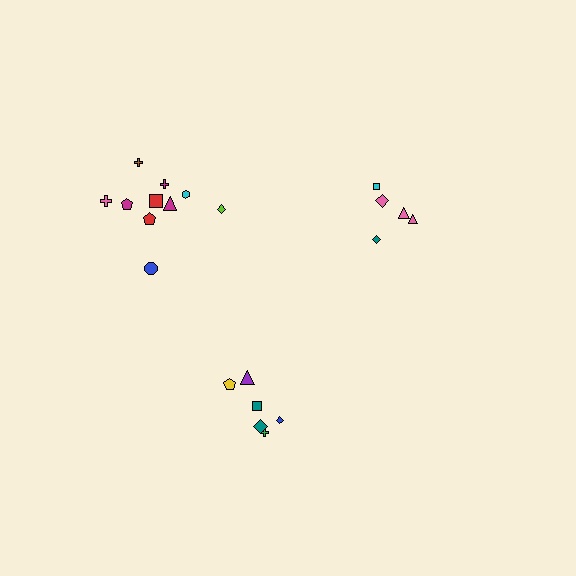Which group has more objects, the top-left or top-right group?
The top-left group.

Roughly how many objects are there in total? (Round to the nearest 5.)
Roughly 20 objects in total.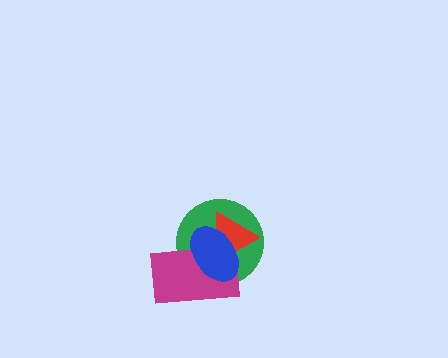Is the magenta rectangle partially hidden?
Yes, it is partially covered by another shape.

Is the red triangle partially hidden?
Yes, it is partially covered by another shape.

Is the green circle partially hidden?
Yes, it is partially covered by another shape.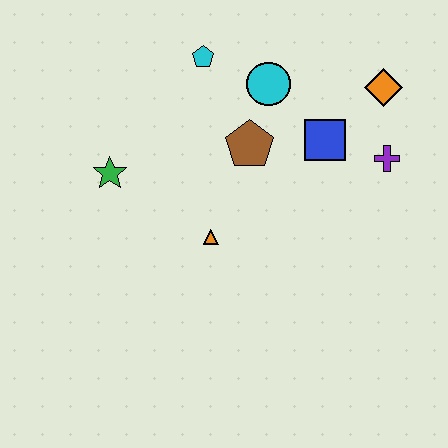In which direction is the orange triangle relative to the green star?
The orange triangle is to the right of the green star.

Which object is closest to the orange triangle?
The brown pentagon is closest to the orange triangle.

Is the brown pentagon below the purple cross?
No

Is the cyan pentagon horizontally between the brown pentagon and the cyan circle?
No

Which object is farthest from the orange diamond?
The green star is farthest from the orange diamond.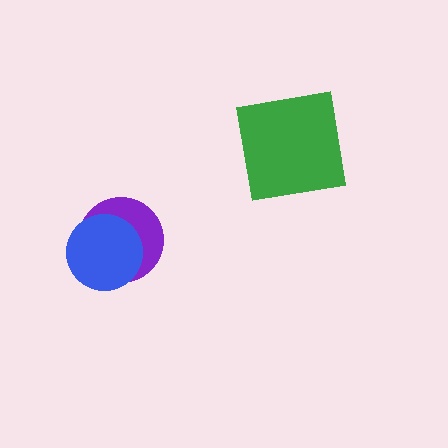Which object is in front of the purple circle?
The blue circle is in front of the purple circle.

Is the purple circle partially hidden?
Yes, it is partially covered by another shape.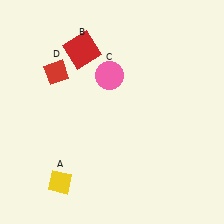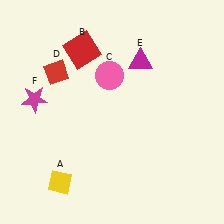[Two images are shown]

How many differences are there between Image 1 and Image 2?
There are 2 differences between the two images.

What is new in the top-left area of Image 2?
A magenta star (F) was added in the top-left area of Image 2.